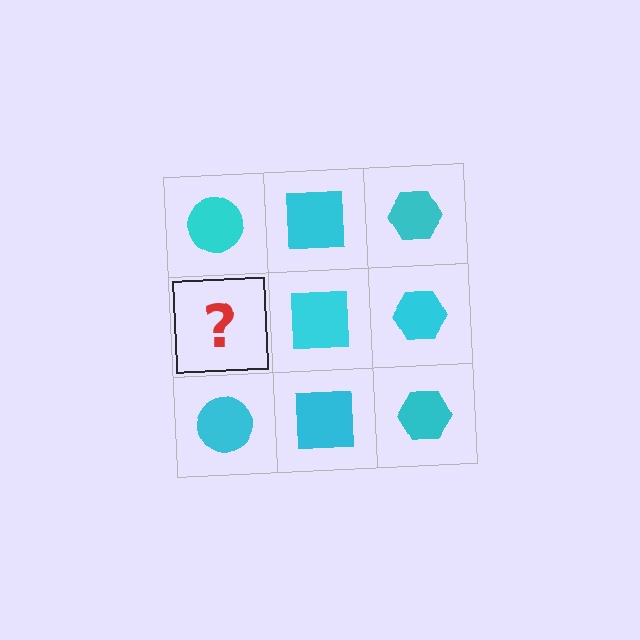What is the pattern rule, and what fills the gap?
The rule is that each column has a consistent shape. The gap should be filled with a cyan circle.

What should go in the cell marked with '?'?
The missing cell should contain a cyan circle.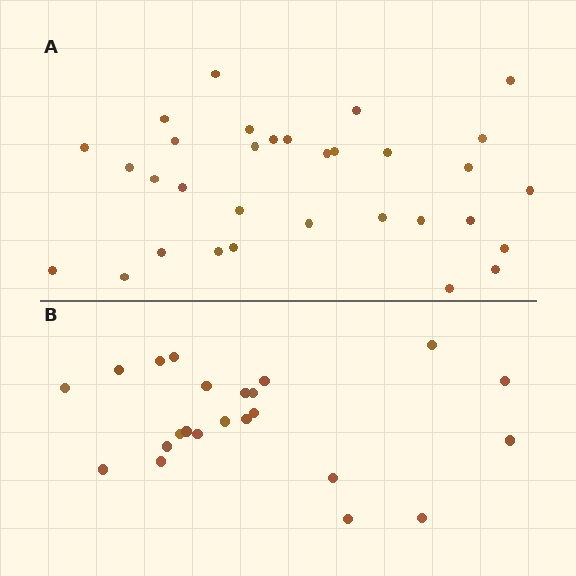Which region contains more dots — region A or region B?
Region A (the top region) has more dots.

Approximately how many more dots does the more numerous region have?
Region A has roughly 8 or so more dots than region B.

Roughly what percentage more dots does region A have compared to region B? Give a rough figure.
About 40% more.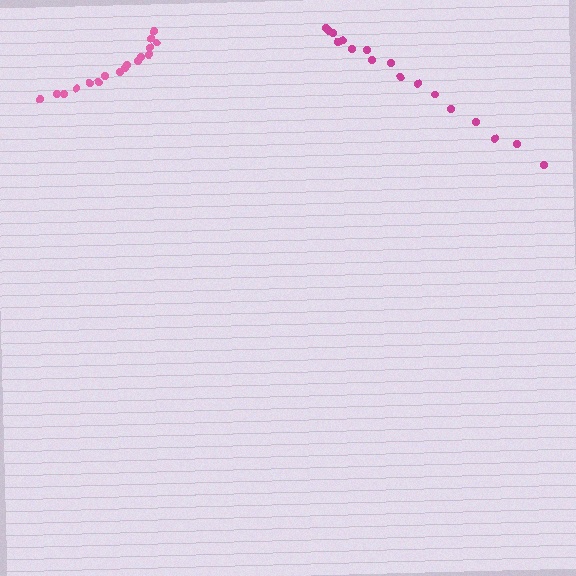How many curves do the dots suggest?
There are 2 distinct paths.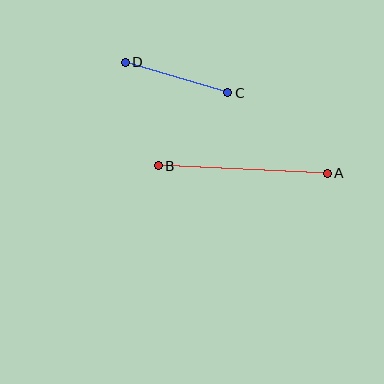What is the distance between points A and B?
The distance is approximately 169 pixels.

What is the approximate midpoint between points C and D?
The midpoint is at approximately (176, 77) pixels.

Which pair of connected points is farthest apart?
Points A and B are farthest apart.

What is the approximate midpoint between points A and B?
The midpoint is at approximately (243, 170) pixels.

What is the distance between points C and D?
The distance is approximately 107 pixels.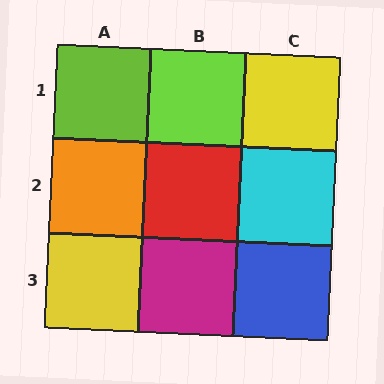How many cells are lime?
2 cells are lime.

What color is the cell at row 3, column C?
Blue.